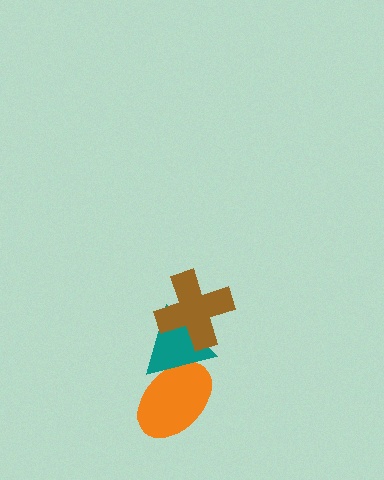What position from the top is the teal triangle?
The teal triangle is 2nd from the top.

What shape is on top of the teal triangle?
The brown cross is on top of the teal triangle.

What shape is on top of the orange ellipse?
The teal triangle is on top of the orange ellipse.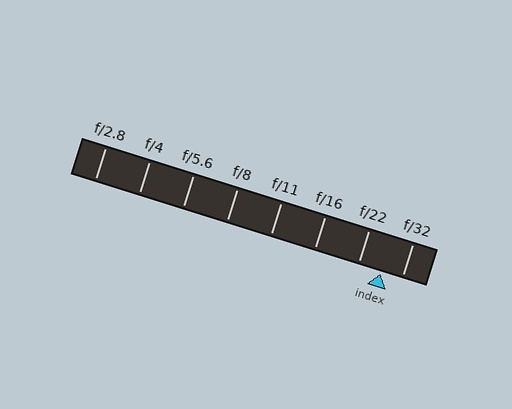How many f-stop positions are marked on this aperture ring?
There are 8 f-stop positions marked.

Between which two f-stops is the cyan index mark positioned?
The index mark is between f/22 and f/32.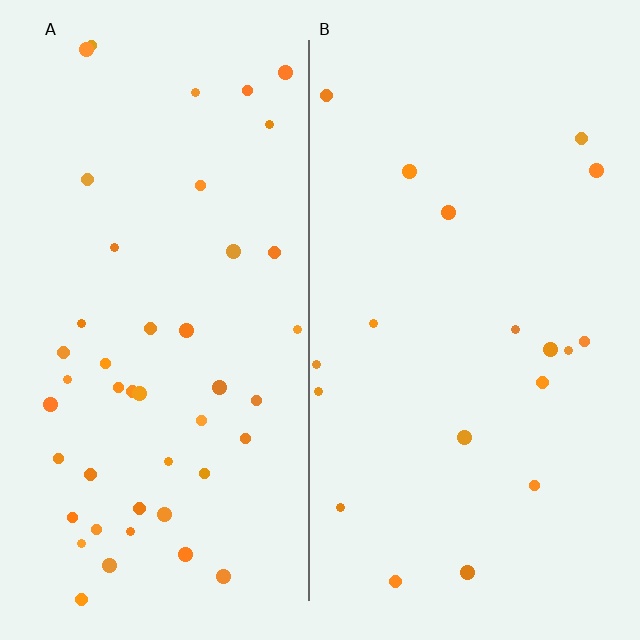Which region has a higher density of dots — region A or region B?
A (the left).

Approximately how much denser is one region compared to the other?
Approximately 2.4× — region A over region B.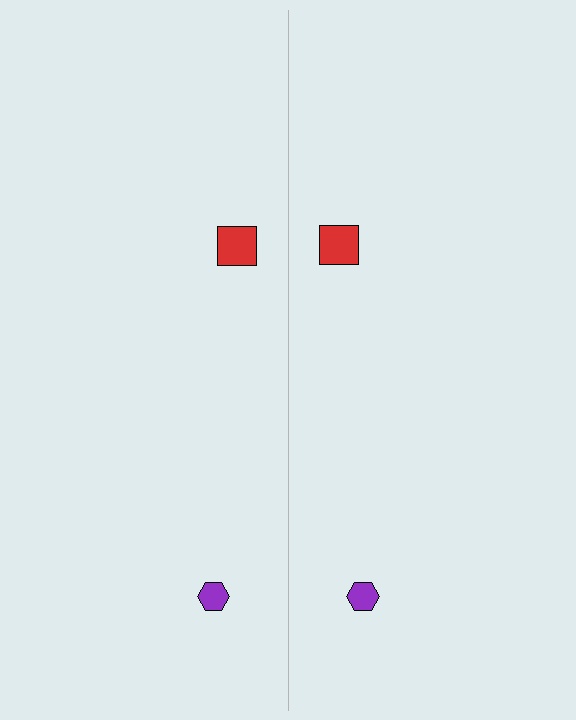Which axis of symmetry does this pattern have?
The pattern has a vertical axis of symmetry running through the center of the image.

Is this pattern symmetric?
Yes, this pattern has bilateral (reflection) symmetry.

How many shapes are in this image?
There are 4 shapes in this image.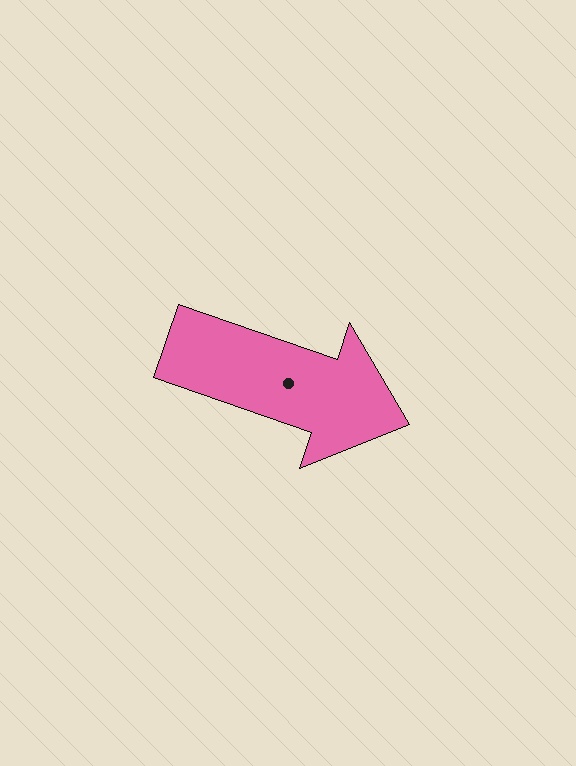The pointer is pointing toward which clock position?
Roughly 4 o'clock.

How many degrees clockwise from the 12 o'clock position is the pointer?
Approximately 109 degrees.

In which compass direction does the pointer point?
East.